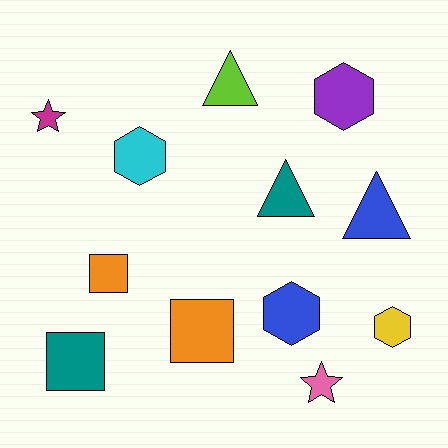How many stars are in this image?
There are 2 stars.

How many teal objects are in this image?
There are 2 teal objects.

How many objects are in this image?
There are 12 objects.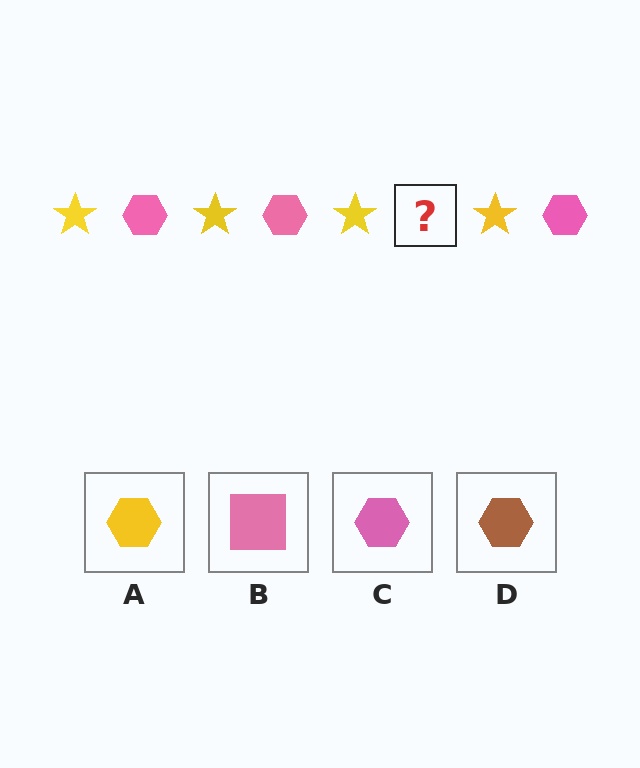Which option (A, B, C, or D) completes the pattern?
C.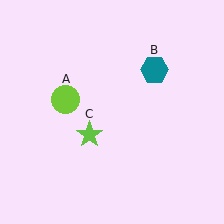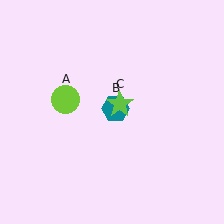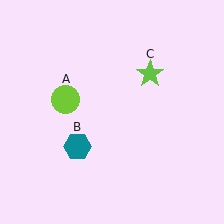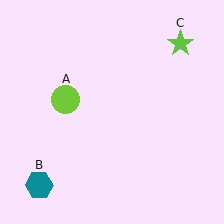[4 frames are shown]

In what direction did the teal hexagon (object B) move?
The teal hexagon (object B) moved down and to the left.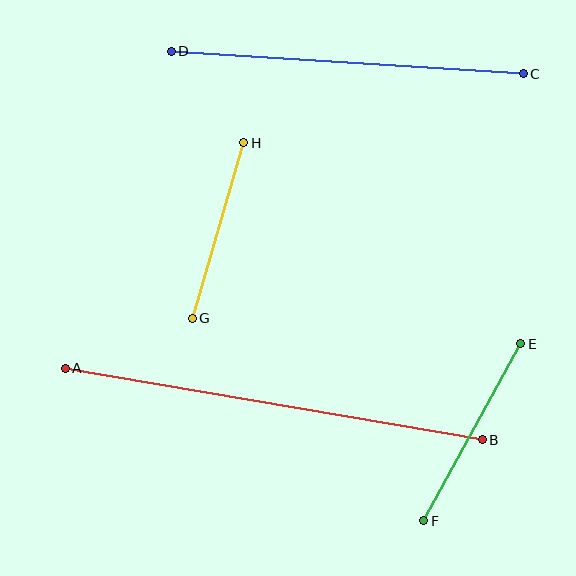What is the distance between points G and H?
The distance is approximately 183 pixels.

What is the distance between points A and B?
The distance is approximately 423 pixels.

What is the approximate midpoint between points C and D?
The midpoint is at approximately (347, 63) pixels.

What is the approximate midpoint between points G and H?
The midpoint is at approximately (218, 230) pixels.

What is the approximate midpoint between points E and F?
The midpoint is at approximately (472, 432) pixels.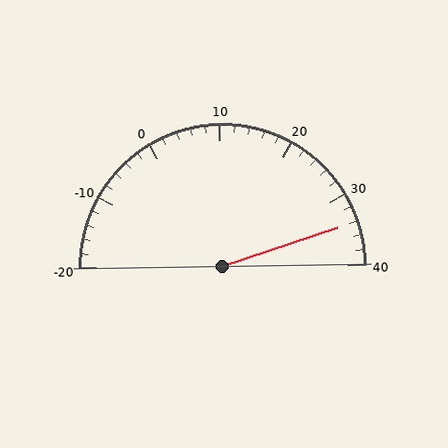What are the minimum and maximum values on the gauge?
The gauge ranges from -20 to 40.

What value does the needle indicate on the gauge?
The needle indicates approximately 34.